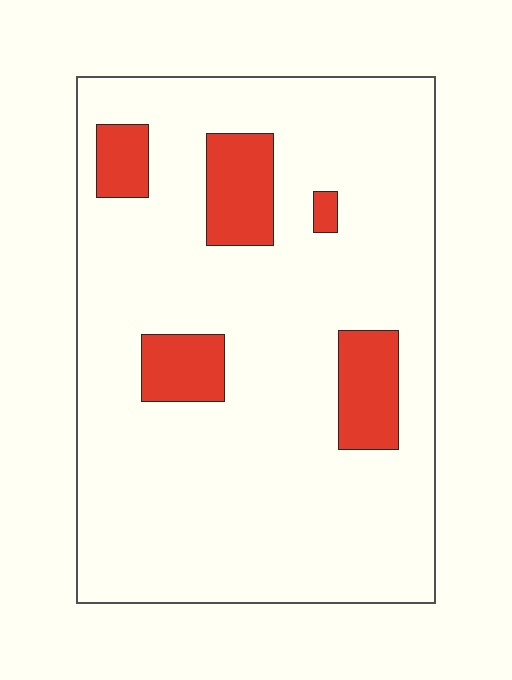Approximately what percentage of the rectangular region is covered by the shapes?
Approximately 15%.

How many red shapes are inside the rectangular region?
5.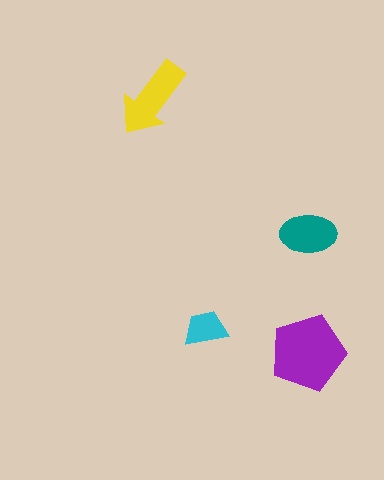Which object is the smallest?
The cyan trapezoid.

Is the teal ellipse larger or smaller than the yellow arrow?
Smaller.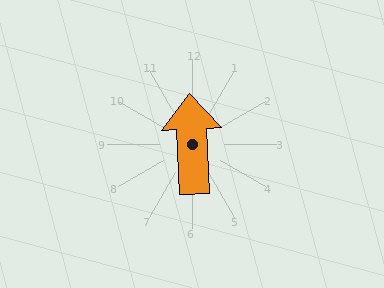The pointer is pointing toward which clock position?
Roughly 12 o'clock.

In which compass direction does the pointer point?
North.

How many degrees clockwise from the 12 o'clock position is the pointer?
Approximately 357 degrees.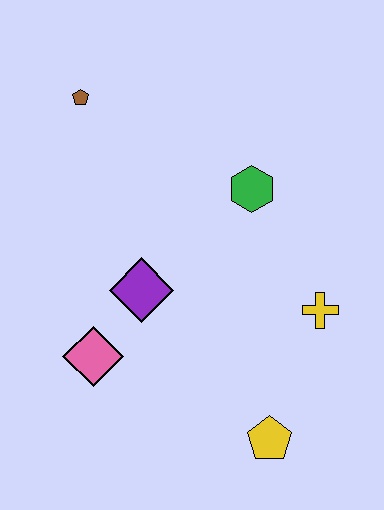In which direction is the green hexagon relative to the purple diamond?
The green hexagon is to the right of the purple diamond.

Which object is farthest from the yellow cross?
The brown pentagon is farthest from the yellow cross.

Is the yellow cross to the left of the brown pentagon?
No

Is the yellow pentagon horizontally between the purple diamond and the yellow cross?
Yes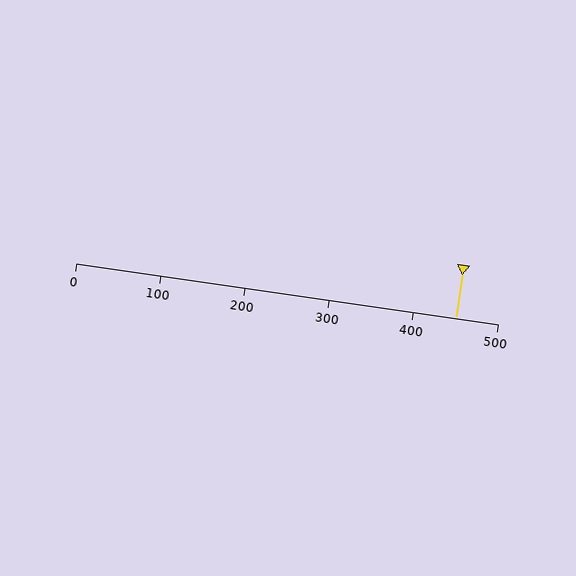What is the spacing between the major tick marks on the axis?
The major ticks are spaced 100 apart.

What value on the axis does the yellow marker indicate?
The marker indicates approximately 450.